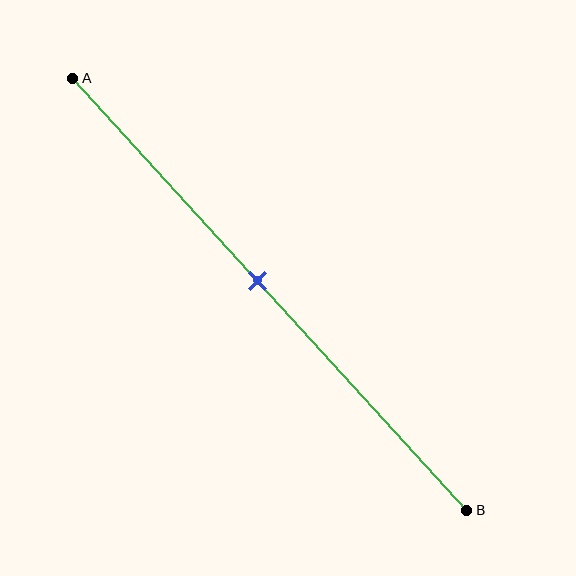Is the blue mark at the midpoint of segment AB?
No, the mark is at about 45% from A, not at the 50% midpoint.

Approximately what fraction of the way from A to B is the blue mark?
The blue mark is approximately 45% of the way from A to B.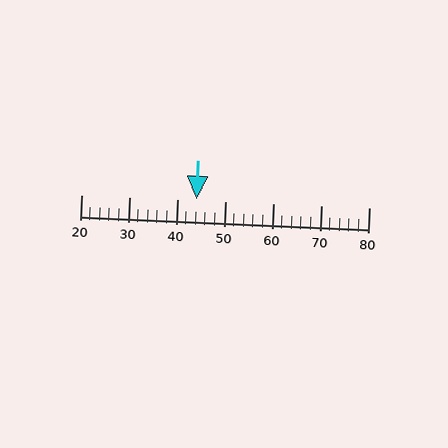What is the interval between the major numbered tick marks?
The major tick marks are spaced 10 units apart.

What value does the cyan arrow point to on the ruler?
The cyan arrow points to approximately 44.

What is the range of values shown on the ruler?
The ruler shows values from 20 to 80.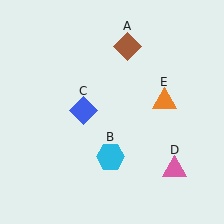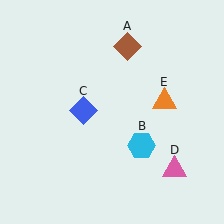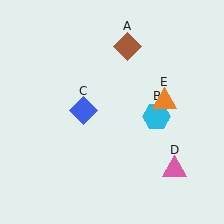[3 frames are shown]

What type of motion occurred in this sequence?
The cyan hexagon (object B) rotated counterclockwise around the center of the scene.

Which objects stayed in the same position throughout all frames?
Brown diamond (object A) and blue diamond (object C) and pink triangle (object D) and orange triangle (object E) remained stationary.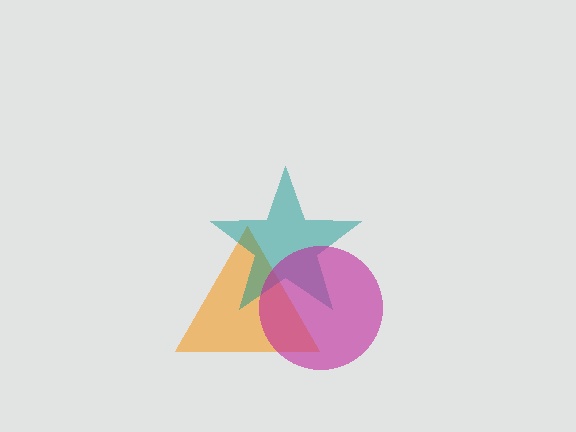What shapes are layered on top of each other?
The layered shapes are: an orange triangle, a teal star, a magenta circle.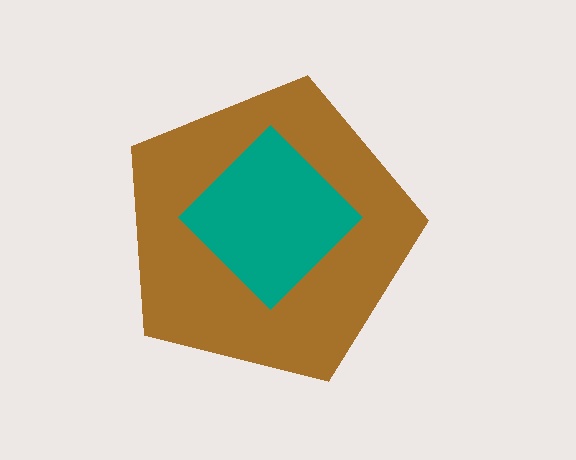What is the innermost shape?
The teal diamond.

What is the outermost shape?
The brown pentagon.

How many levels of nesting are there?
2.